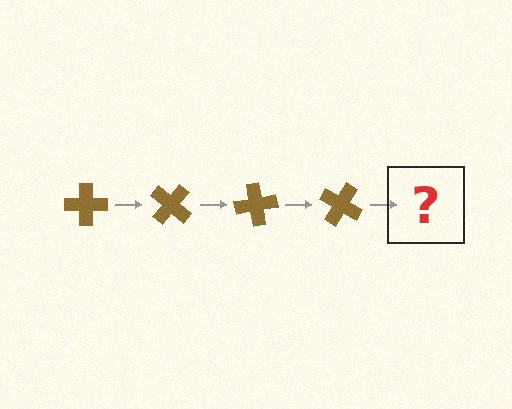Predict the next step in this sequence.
The next step is a brown cross rotated 160 degrees.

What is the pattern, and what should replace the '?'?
The pattern is that the cross rotates 40 degrees each step. The '?' should be a brown cross rotated 160 degrees.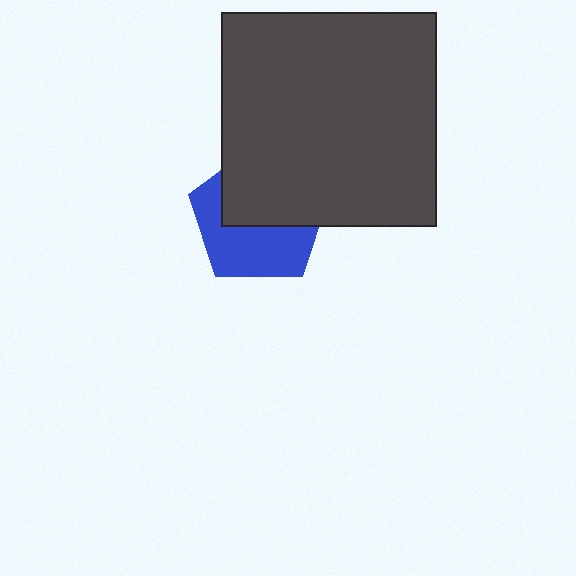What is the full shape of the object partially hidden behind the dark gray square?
The partially hidden object is a blue pentagon.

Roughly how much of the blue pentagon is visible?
About half of it is visible (roughly 49%).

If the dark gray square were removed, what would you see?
You would see the complete blue pentagon.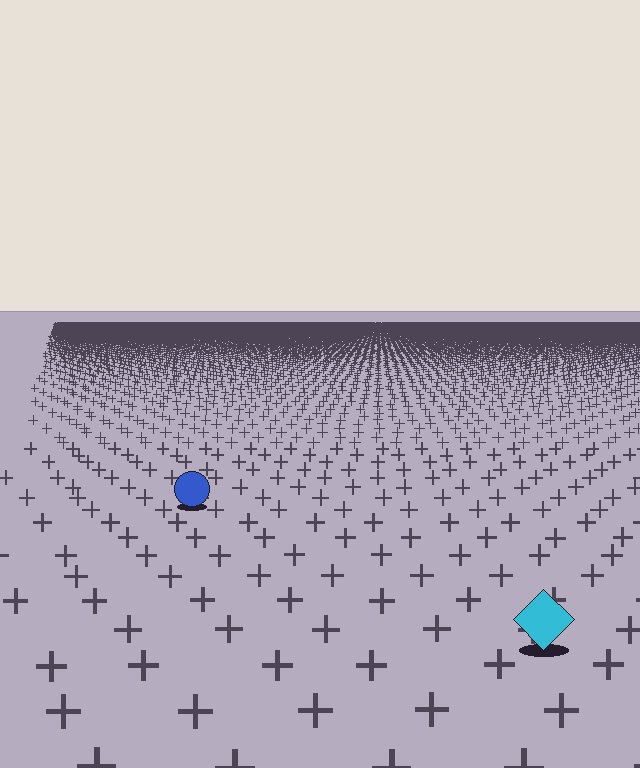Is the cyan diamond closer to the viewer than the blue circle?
Yes. The cyan diamond is closer — you can tell from the texture gradient: the ground texture is coarser near it.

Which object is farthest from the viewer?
The blue circle is farthest from the viewer. It appears smaller and the ground texture around it is denser.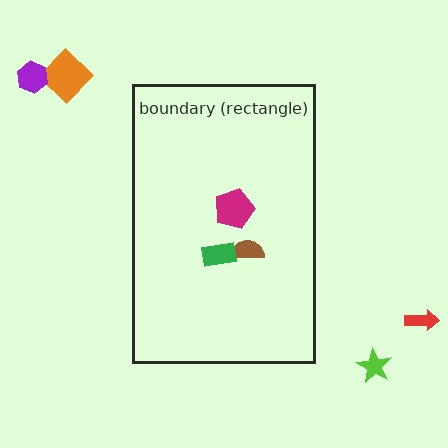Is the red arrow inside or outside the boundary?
Outside.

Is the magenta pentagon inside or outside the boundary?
Inside.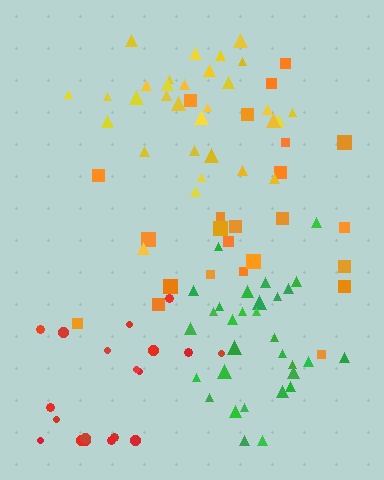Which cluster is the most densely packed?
Yellow.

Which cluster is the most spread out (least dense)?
Red.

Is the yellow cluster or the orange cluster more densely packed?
Yellow.